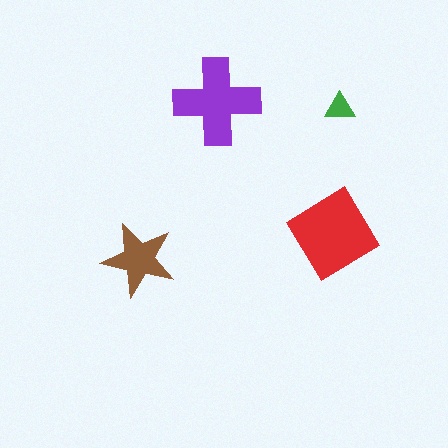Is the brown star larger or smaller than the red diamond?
Smaller.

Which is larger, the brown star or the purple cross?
The purple cross.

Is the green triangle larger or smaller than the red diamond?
Smaller.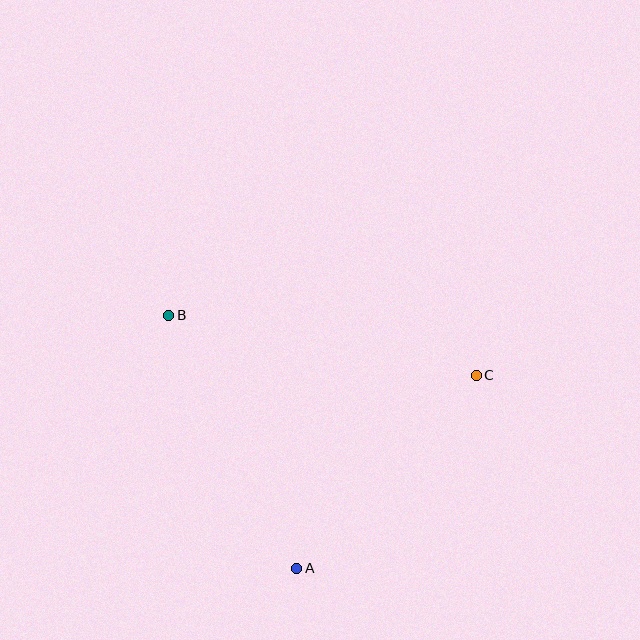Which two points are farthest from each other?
Points B and C are farthest from each other.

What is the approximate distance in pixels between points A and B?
The distance between A and B is approximately 283 pixels.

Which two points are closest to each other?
Points A and C are closest to each other.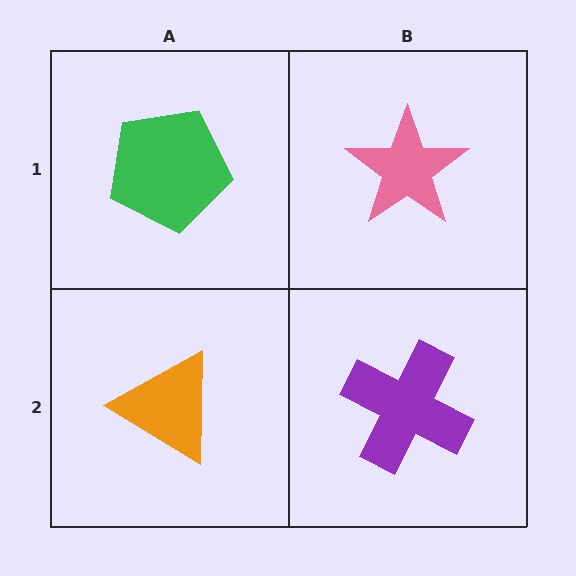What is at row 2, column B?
A purple cross.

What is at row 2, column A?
An orange triangle.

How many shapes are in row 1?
2 shapes.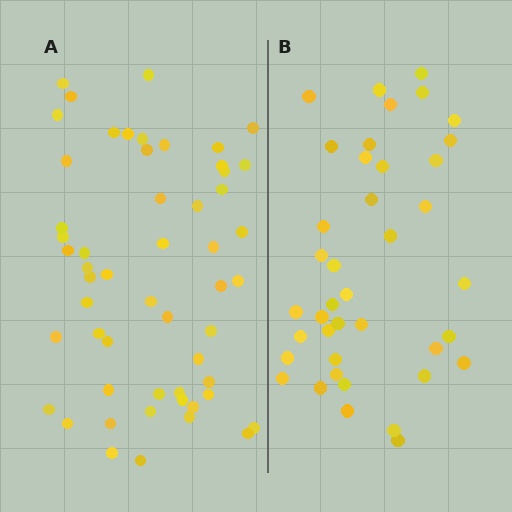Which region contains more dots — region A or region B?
Region A (the left region) has more dots.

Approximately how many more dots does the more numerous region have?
Region A has approximately 15 more dots than region B.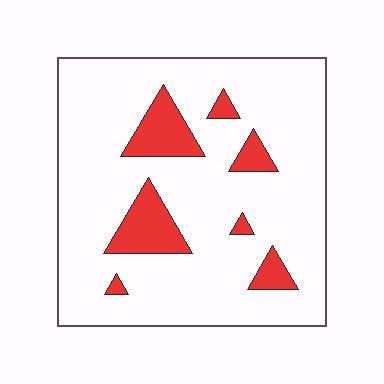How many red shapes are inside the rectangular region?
7.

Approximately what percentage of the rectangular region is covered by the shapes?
Approximately 15%.